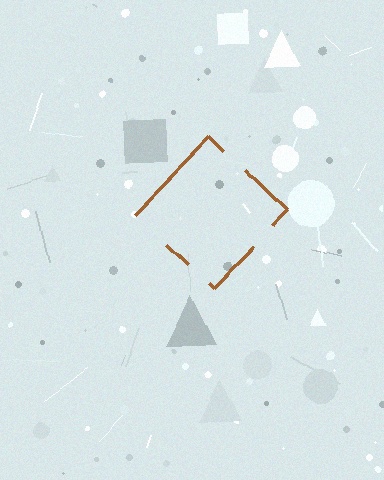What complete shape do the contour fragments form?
The contour fragments form a diamond.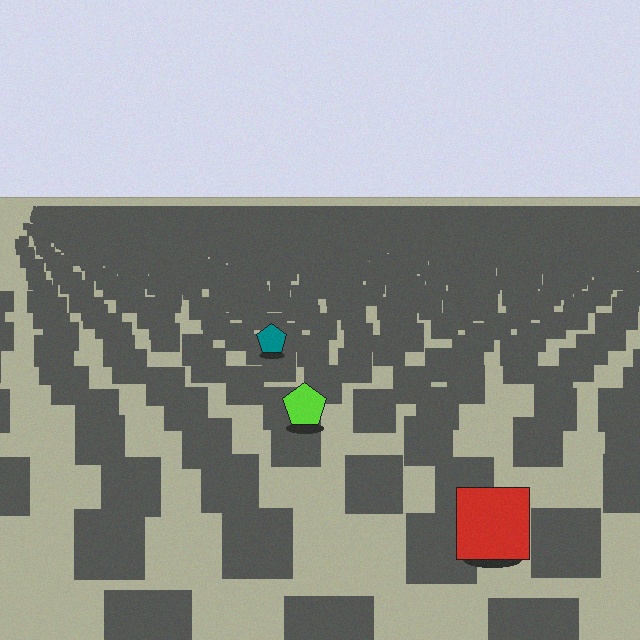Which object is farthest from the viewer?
The teal pentagon is farthest from the viewer. It appears smaller and the ground texture around it is denser.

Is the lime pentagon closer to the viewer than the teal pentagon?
Yes. The lime pentagon is closer — you can tell from the texture gradient: the ground texture is coarser near it.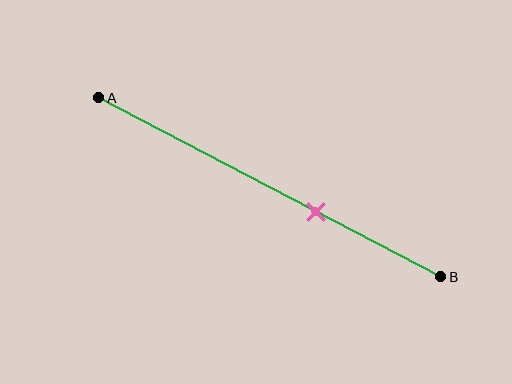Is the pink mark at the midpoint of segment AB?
No, the mark is at about 65% from A, not at the 50% midpoint.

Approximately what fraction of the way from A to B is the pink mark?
The pink mark is approximately 65% of the way from A to B.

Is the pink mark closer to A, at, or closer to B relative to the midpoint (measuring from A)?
The pink mark is closer to point B than the midpoint of segment AB.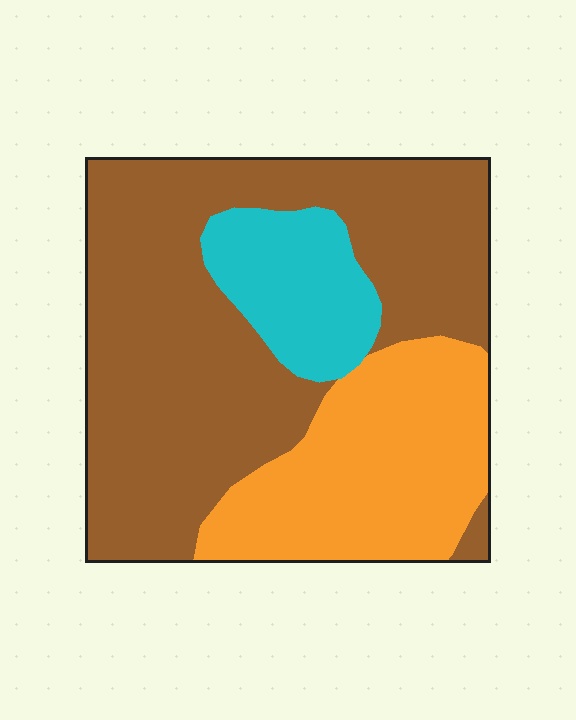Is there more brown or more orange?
Brown.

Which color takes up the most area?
Brown, at roughly 60%.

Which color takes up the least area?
Cyan, at roughly 15%.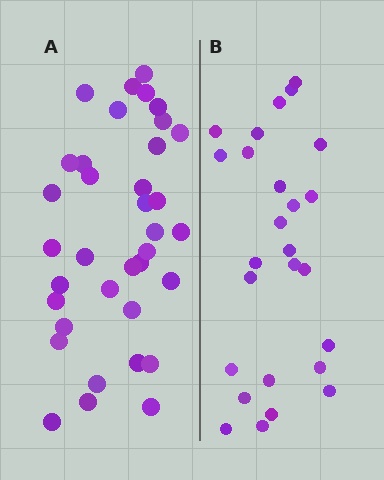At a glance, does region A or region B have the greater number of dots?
Region A (the left region) has more dots.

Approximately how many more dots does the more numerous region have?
Region A has roughly 10 or so more dots than region B.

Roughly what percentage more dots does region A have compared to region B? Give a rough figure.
About 40% more.